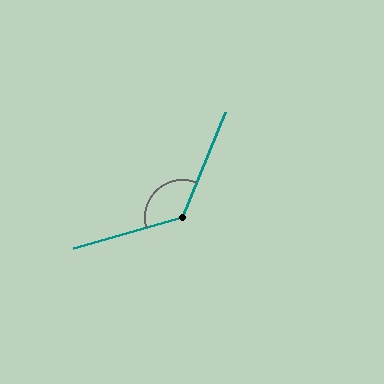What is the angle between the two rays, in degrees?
Approximately 128 degrees.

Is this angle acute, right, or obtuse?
It is obtuse.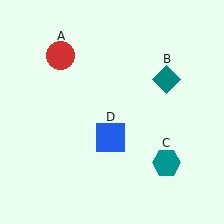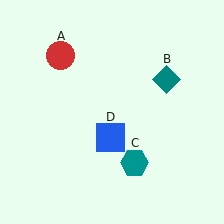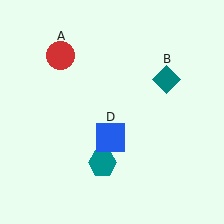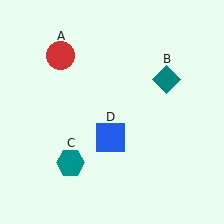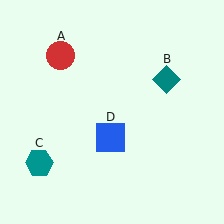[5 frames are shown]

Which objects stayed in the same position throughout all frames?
Red circle (object A) and teal diamond (object B) and blue square (object D) remained stationary.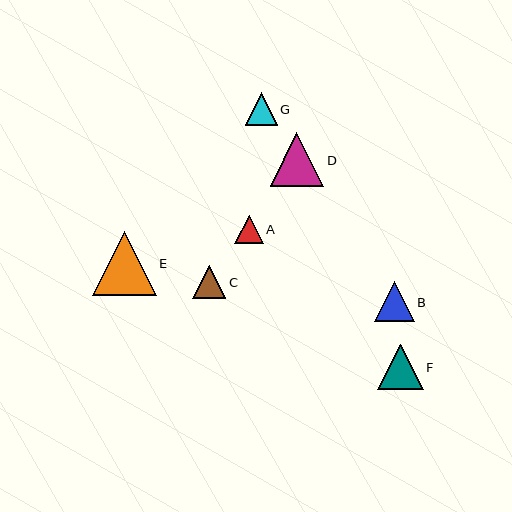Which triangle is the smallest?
Triangle A is the smallest with a size of approximately 29 pixels.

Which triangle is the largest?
Triangle E is the largest with a size of approximately 64 pixels.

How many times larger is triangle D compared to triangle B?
Triangle D is approximately 1.4 times the size of triangle B.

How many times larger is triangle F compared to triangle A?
Triangle F is approximately 1.6 times the size of triangle A.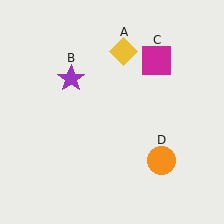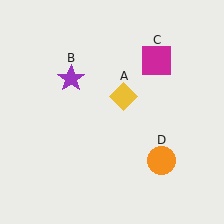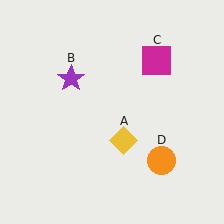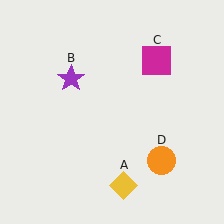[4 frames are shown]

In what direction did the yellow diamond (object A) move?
The yellow diamond (object A) moved down.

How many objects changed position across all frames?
1 object changed position: yellow diamond (object A).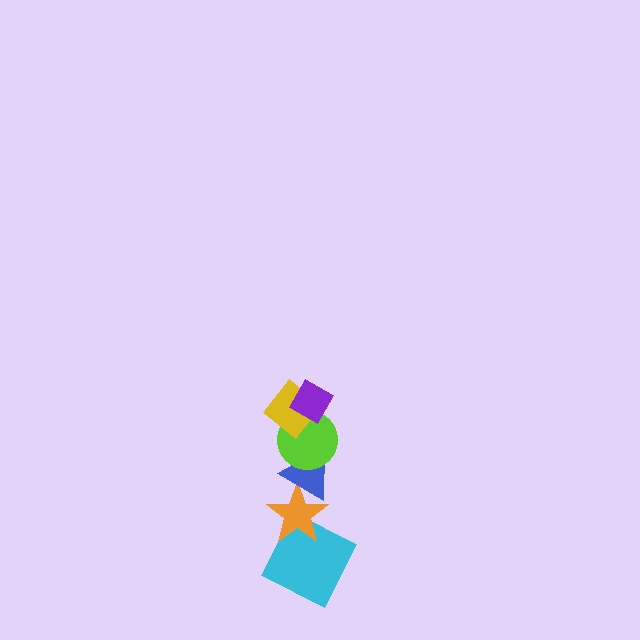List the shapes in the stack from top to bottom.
From top to bottom: the purple diamond, the yellow diamond, the lime circle, the blue triangle, the orange star, the cyan square.